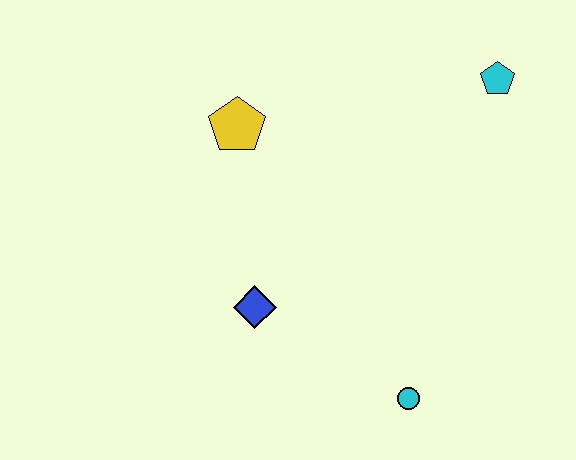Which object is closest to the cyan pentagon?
The yellow pentagon is closest to the cyan pentagon.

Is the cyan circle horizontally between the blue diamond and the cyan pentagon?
Yes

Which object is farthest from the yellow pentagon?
The cyan circle is farthest from the yellow pentagon.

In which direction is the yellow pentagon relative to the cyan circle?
The yellow pentagon is above the cyan circle.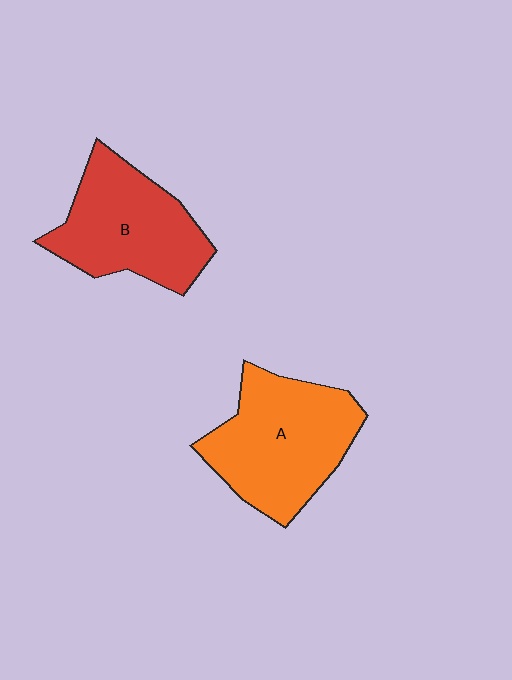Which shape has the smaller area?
Shape B (red).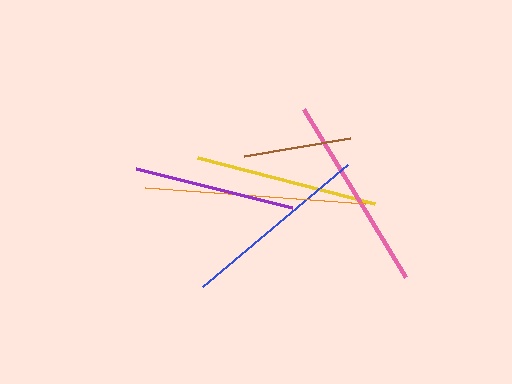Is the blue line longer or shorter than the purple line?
The blue line is longer than the purple line.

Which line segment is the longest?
The orange line is the longest at approximately 221 pixels.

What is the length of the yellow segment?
The yellow segment is approximately 183 pixels long.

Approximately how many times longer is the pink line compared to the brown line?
The pink line is approximately 1.8 times the length of the brown line.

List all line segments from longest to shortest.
From longest to shortest: orange, pink, blue, yellow, purple, brown.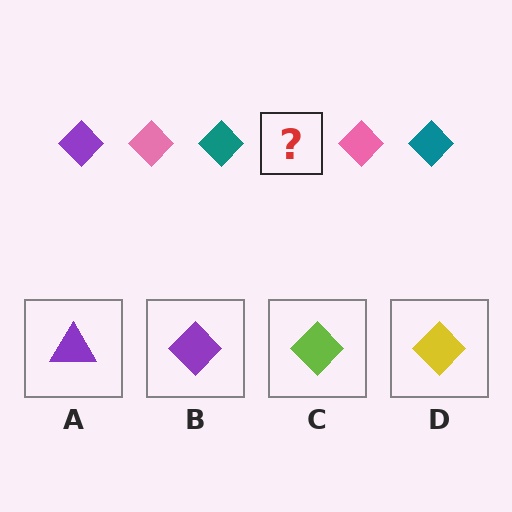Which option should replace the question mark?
Option B.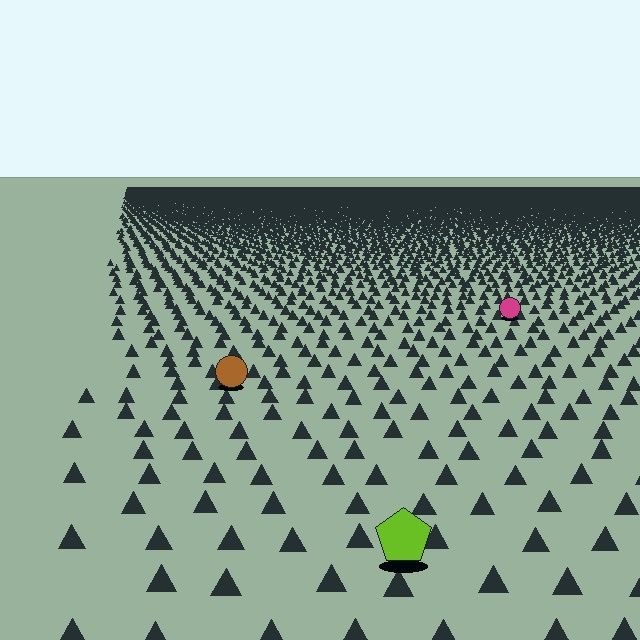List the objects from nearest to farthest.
From nearest to farthest: the lime pentagon, the brown circle, the magenta circle.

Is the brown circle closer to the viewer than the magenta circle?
Yes. The brown circle is closer — you can tell from the texture gradient: the ground texture is coarser near it.